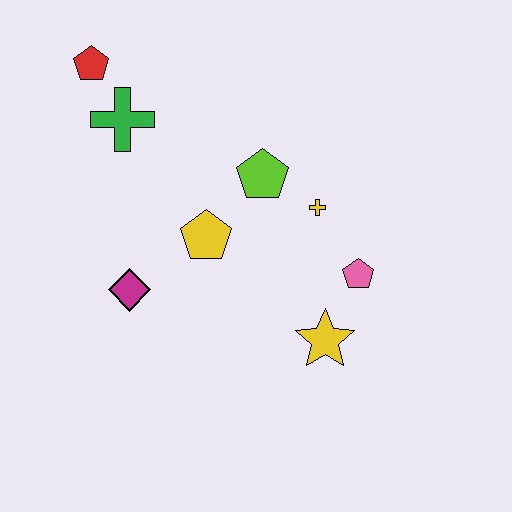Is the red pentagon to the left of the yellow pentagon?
Yes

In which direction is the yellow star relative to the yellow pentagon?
The yellow star is to the right of the yellow pentagon.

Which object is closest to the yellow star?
The pink pentagon is closest to the yellow star.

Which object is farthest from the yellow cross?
The red pentagon is farthest from the yellow cross.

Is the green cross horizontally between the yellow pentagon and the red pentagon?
Yes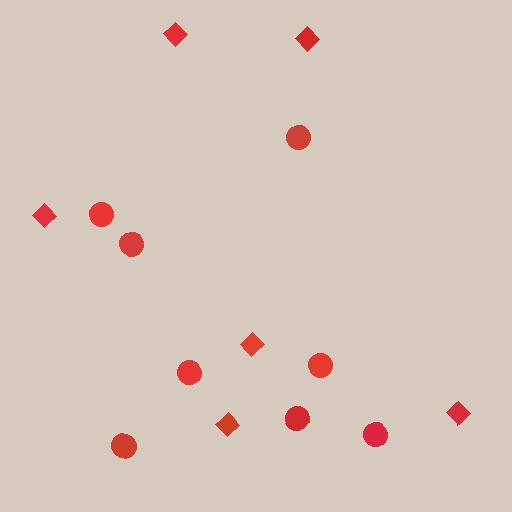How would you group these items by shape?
There are 2 groups: one group of circles (8) and one group of diamonds (6).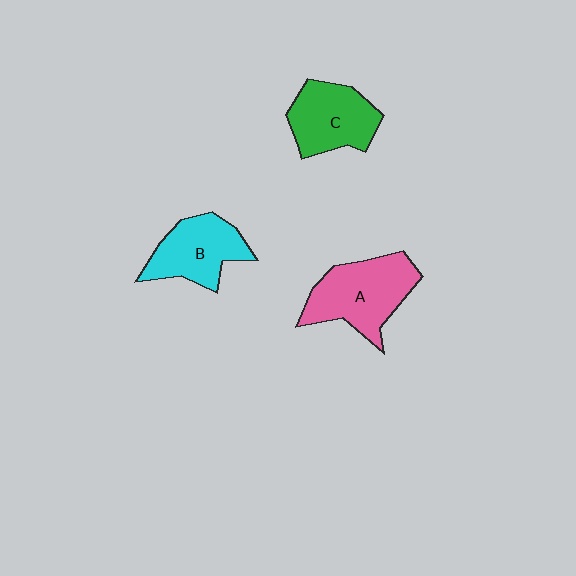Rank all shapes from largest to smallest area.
From largest to smallest: A (pink), C (green), B (cyan).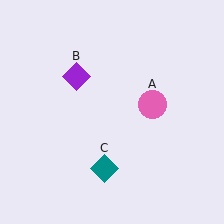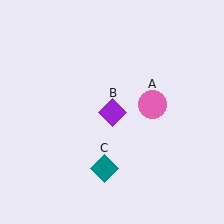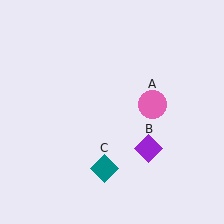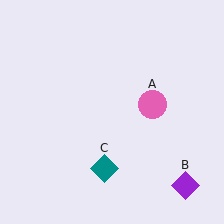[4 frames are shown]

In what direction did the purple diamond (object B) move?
The purple diamond (object B) moved down and to the right.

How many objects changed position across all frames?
1 object changed position: purple diamond (object B).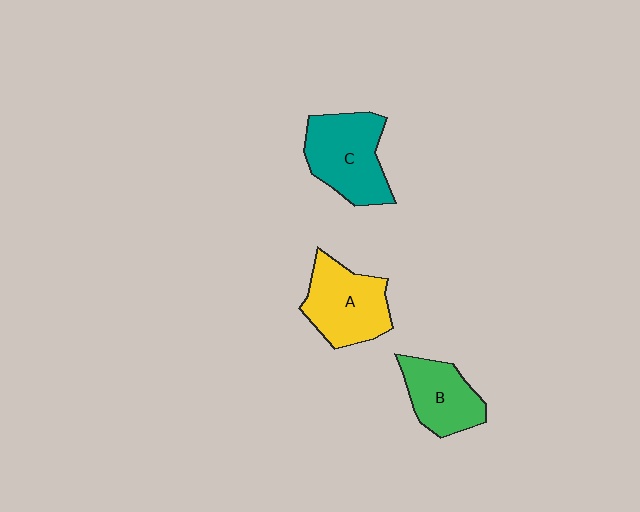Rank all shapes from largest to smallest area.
From largest to smallest: C (teal), A (yellow), B (green).